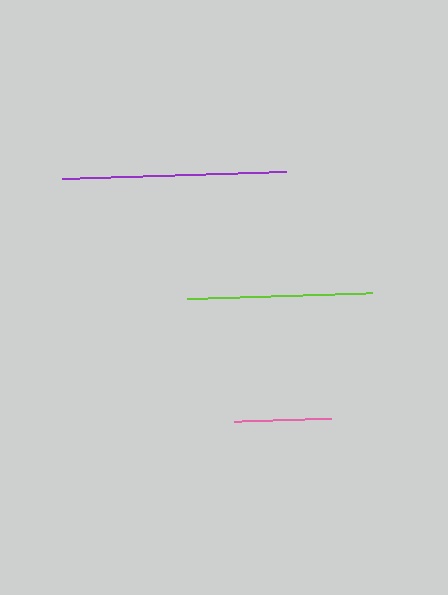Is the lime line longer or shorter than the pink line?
The lime line is longer than the pink line.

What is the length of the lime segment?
The lime segment is approximately 185 pixels long.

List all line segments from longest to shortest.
From longest to shortest: purple, lime, pink.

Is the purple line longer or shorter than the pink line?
The purple line is longer than the pink line.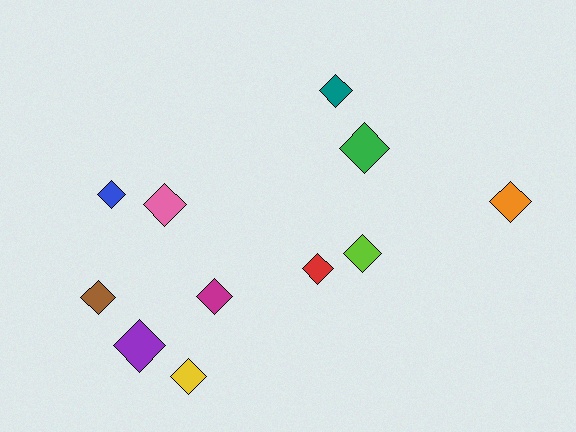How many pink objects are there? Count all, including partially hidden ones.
There is 1 pink object.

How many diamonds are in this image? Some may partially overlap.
There are 11 diamonds.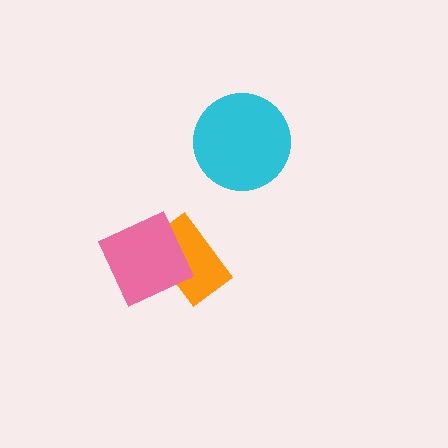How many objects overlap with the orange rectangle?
1 object overlaps with the orange rectangle.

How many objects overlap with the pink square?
1 object overlaps with the pink square.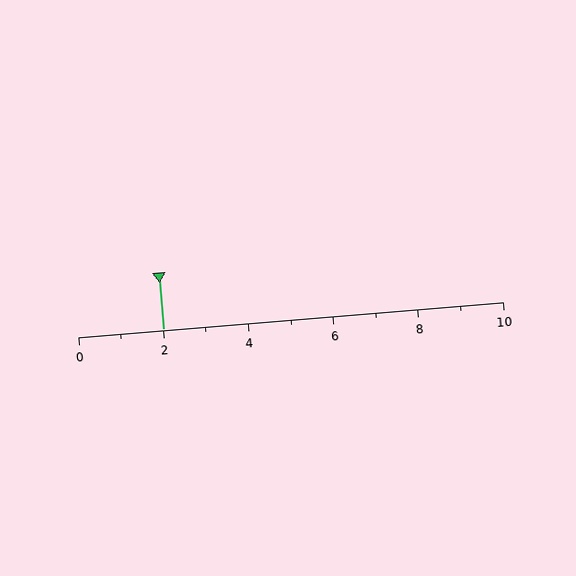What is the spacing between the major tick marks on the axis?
The major ticks are spaced 2 apart.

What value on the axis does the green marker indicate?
The marker indicates approximately 2.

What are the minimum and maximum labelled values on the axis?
The axis runs from 0 to 10.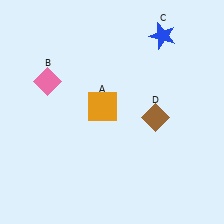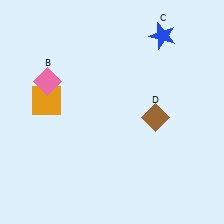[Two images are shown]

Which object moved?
The orange square (A) moved left.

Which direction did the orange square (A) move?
The orange square (A) moved left.